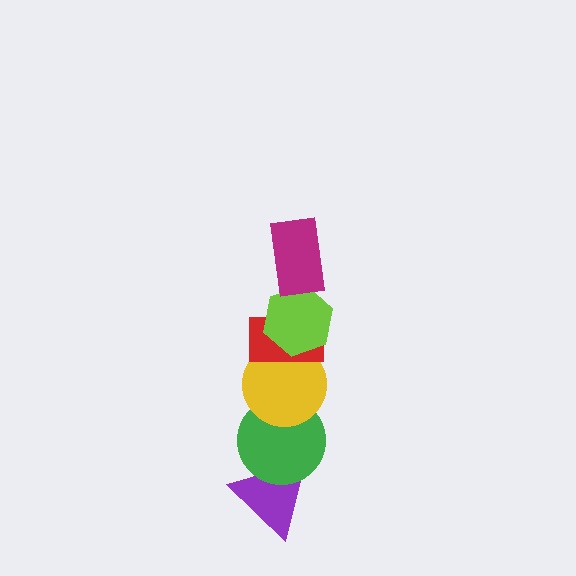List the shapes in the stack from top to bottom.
From top to bottom: the magenta rectangle, the lime hexagon, the red rectangle, the yellow circle, the green circle, the purple triangle.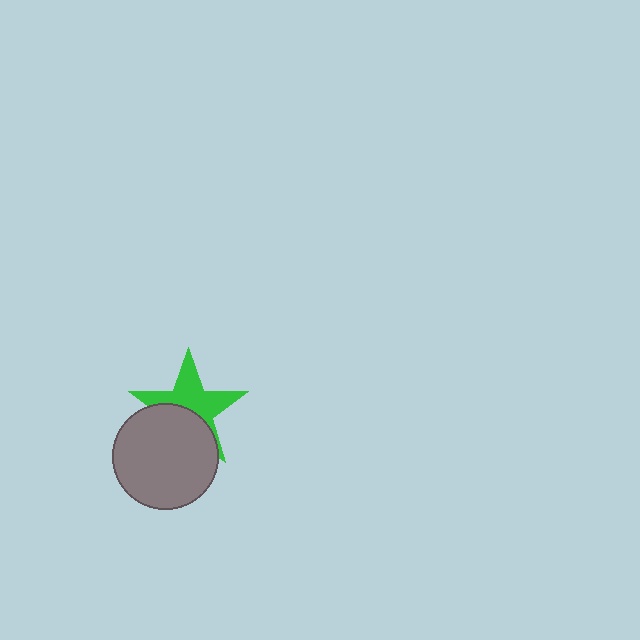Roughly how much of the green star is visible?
About half of it is visible (roughly 55%).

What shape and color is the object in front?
The object in front is a gray circle.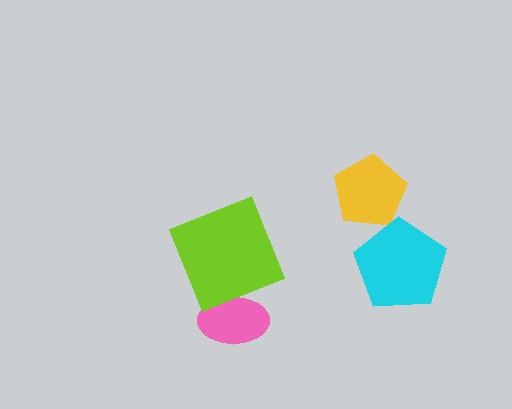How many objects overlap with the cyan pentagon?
0 objects overlap with the cyan pentagon.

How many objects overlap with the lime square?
1 object overlaps with the lime square.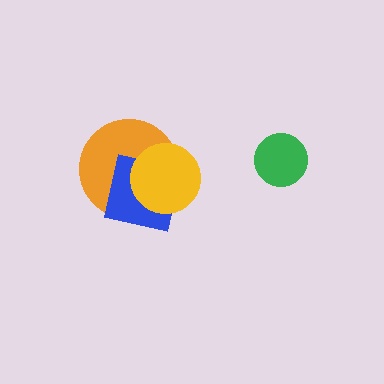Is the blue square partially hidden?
Yes, it is partially covered by another shape.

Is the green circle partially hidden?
No, no other shape covers it.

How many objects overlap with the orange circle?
2 objects overlap with the orange circle.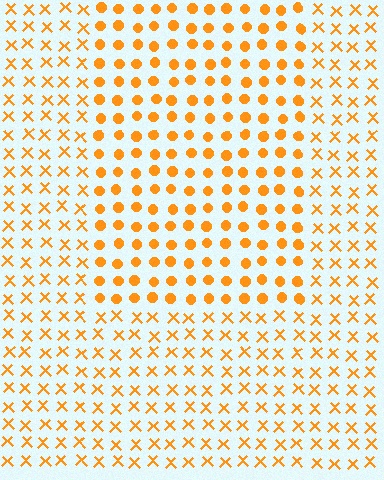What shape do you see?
I see a rectangle.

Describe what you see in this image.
The image is filled with small orange elements arranged in a uniform grid. A rectangle-shaped region contains circles, while the surrounding area contains X marks. The boundary is defined purely by the change in element shape.